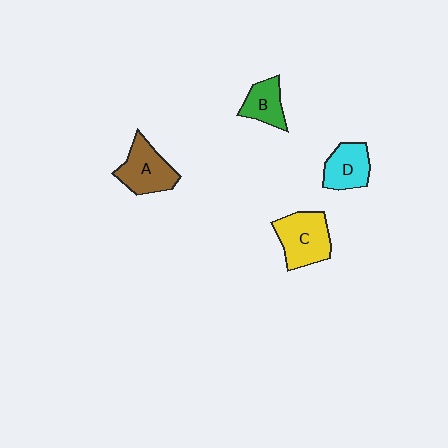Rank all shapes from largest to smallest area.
From largest to smallest: C (yellow), A (brown), D (cyan), B (green).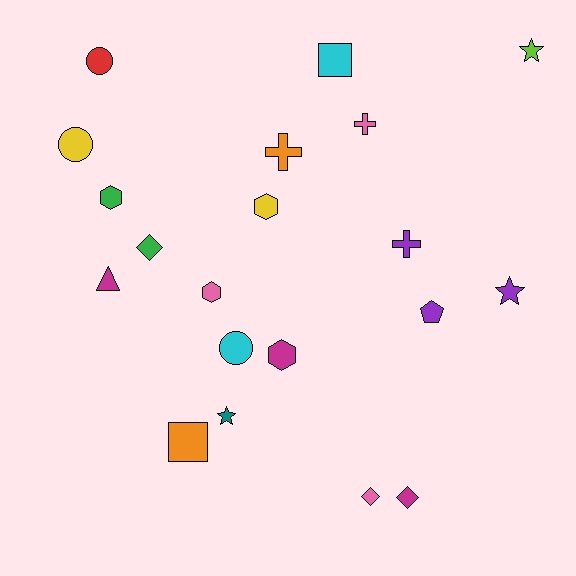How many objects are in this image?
There are 20 objects.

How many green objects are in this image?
There are 2 green objects.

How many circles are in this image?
There are 3 circles.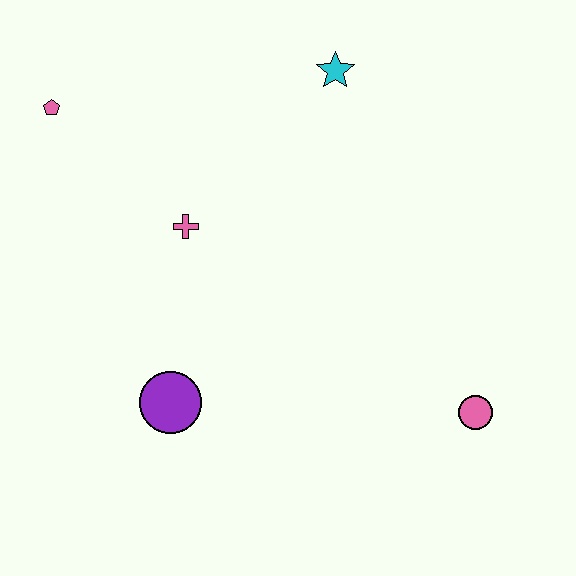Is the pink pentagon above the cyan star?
No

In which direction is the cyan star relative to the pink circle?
The cyan star is above the pink circle.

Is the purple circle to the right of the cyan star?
No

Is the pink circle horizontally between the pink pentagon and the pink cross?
No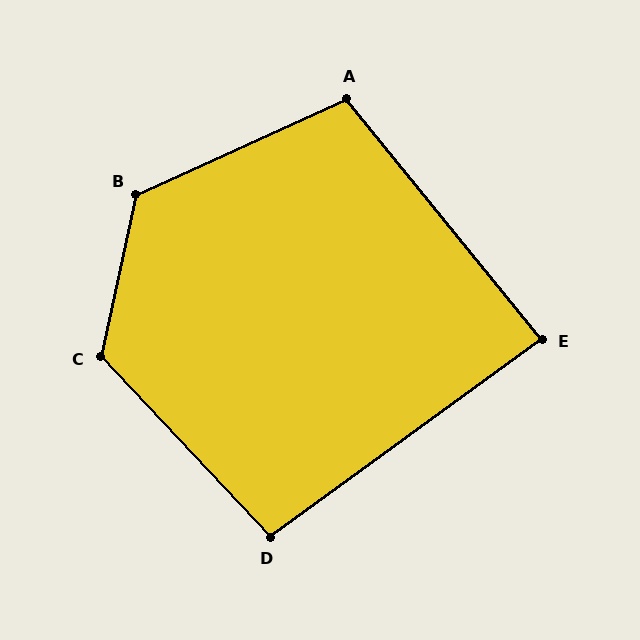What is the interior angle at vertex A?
Approximately 105 degrees (obtuse).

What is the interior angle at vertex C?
Approximately 124 degrees (obtuse).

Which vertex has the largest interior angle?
B, at approximately 127 degrees.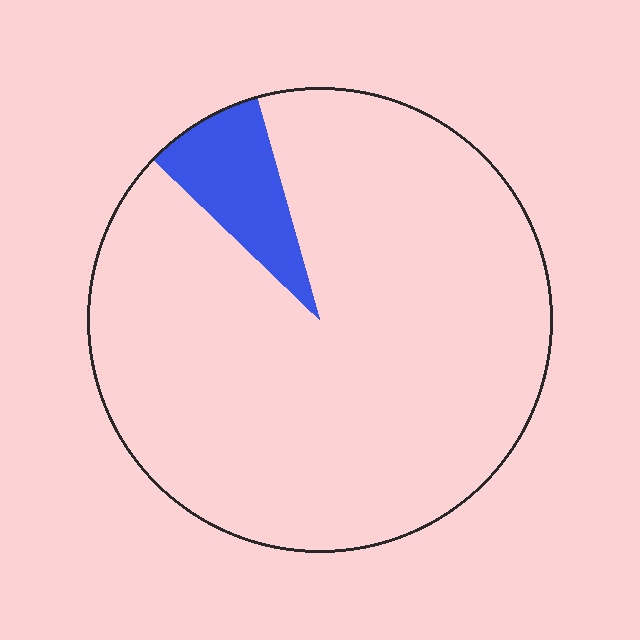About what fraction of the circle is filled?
About one tenth (1/10).